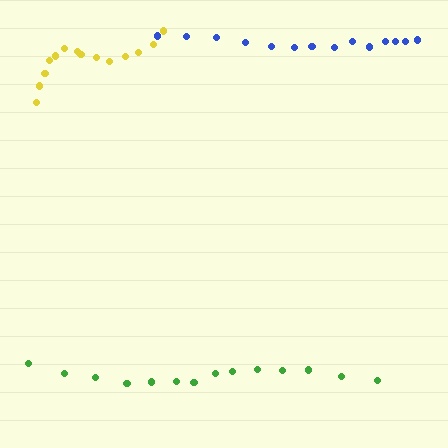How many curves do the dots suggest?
There are 3 distinct paths.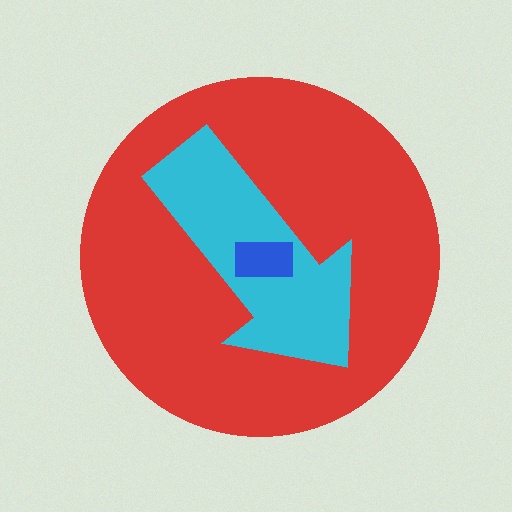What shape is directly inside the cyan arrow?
The blue rectangle.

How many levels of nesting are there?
3.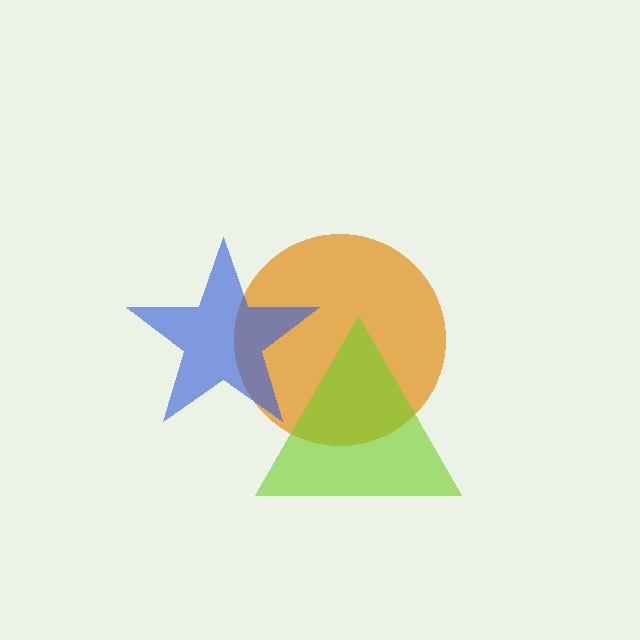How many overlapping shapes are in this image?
There are 3 overlapping shapes in the image.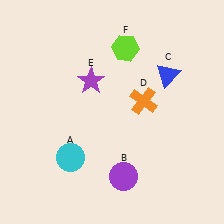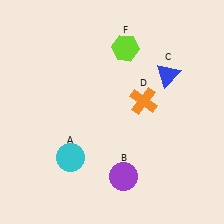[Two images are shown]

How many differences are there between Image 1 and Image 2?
There is 1 difference between the two images.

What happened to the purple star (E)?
The purple star (E) was removed in Image 2. It was in the top-left area of Image 1.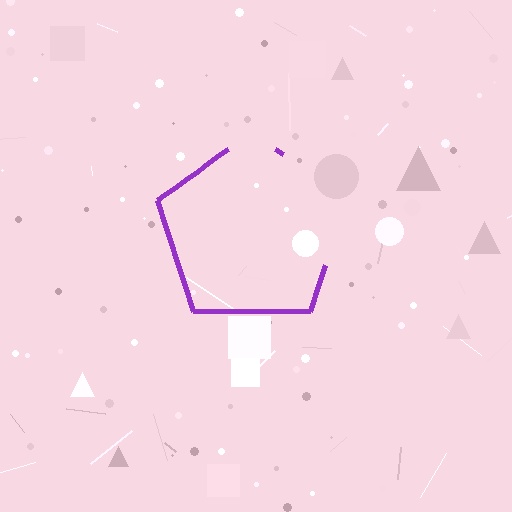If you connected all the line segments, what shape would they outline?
They would outline a pentagon.